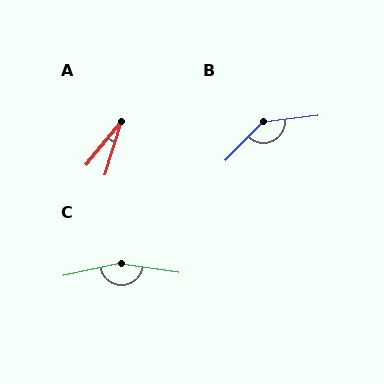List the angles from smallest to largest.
A (21°), B (141°), C (160°).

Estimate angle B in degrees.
Approximately 141 degrees.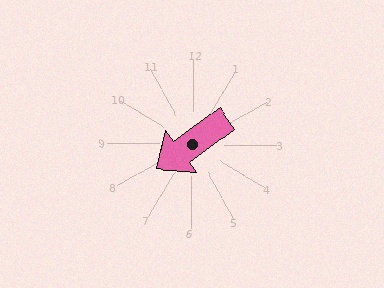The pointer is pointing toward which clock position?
Roughly 8 o'clock.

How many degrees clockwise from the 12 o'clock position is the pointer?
Approximately 234 degrees.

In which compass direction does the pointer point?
Southwest.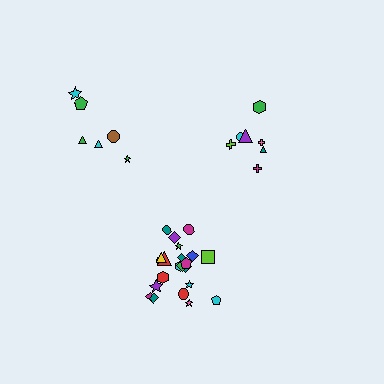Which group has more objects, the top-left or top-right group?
The top-right group.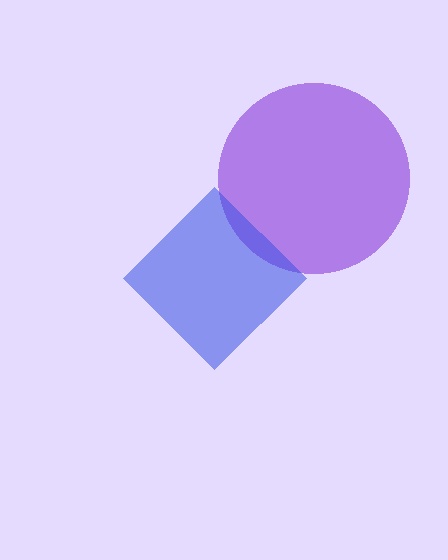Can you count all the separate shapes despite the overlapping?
Yes, there are 2 separate shapes.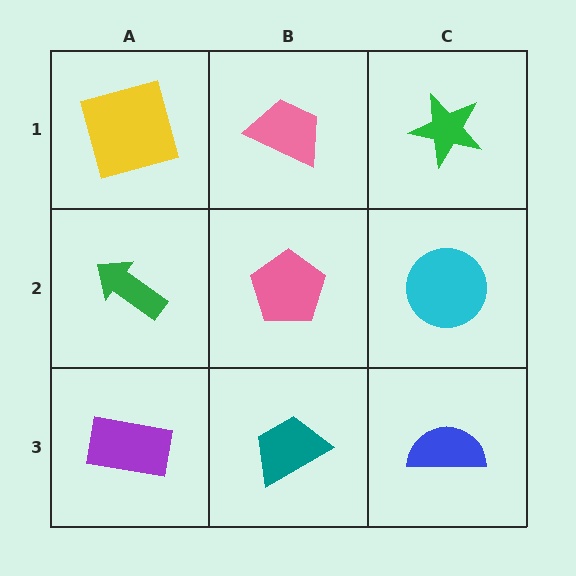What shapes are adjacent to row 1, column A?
A green arrow (row 2, column A), a pink trapezoid (row 1, column B).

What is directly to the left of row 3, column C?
A teal trapezoid.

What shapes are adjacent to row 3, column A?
A green arrow (row 2, column A), a teal trapezoid (row 3, column B).